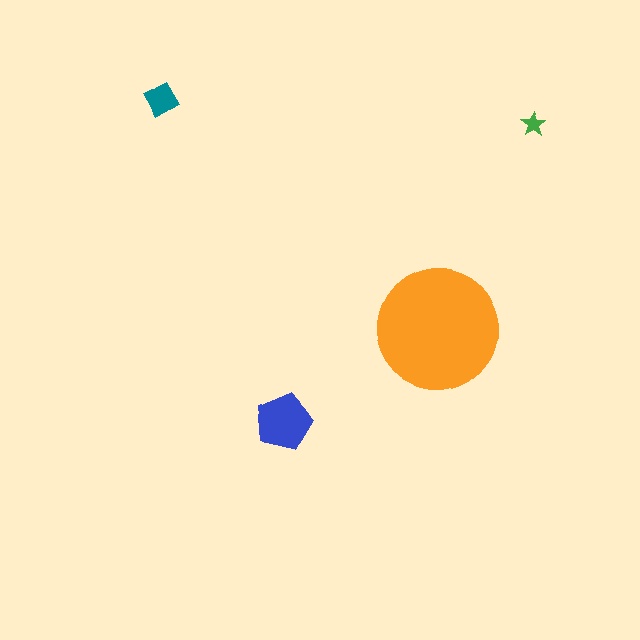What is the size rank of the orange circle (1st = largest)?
1st.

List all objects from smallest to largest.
The green star, the teal diamond, the blue pentagon, the orange circle.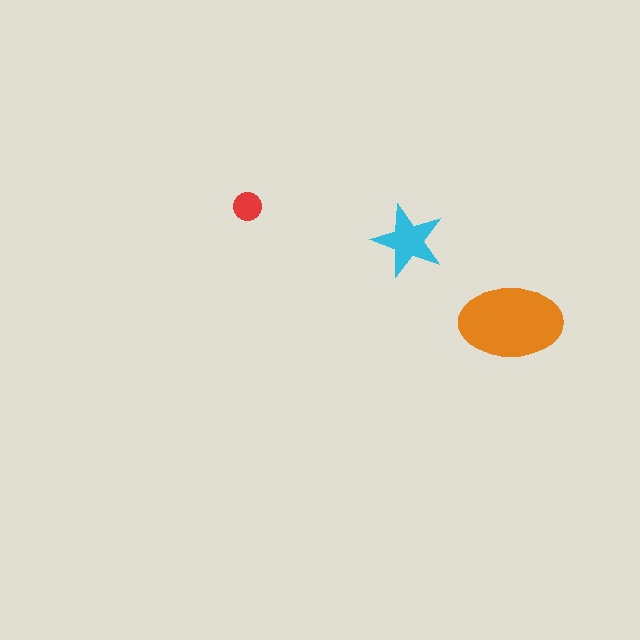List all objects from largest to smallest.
The orange ellipse, the cyan star, the red circle.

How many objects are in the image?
There are 3 objects in the image.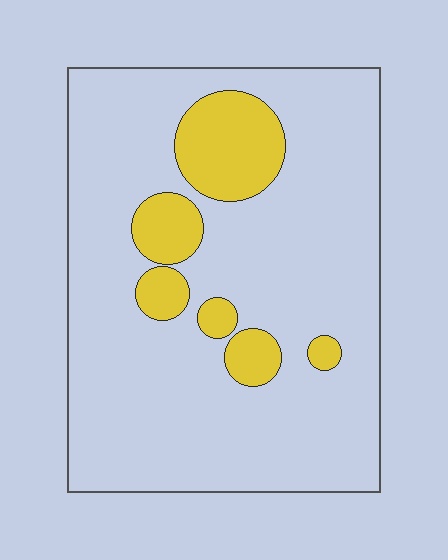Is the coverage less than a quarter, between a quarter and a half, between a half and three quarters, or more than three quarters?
Less than a quarter.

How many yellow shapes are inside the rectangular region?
6.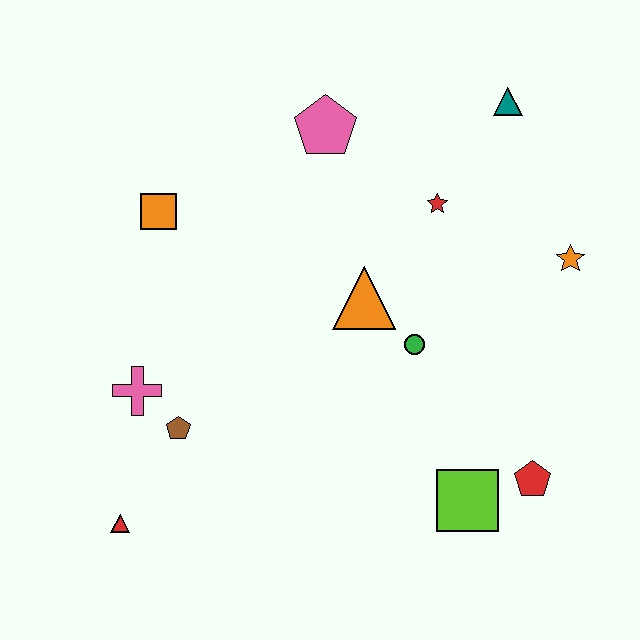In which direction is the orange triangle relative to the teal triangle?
The orange triangle is below the teal triangle.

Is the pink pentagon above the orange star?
Yes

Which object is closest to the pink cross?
The brown pentagon is closest to the pink cross.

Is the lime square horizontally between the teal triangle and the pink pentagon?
Yes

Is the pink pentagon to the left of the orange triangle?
Yes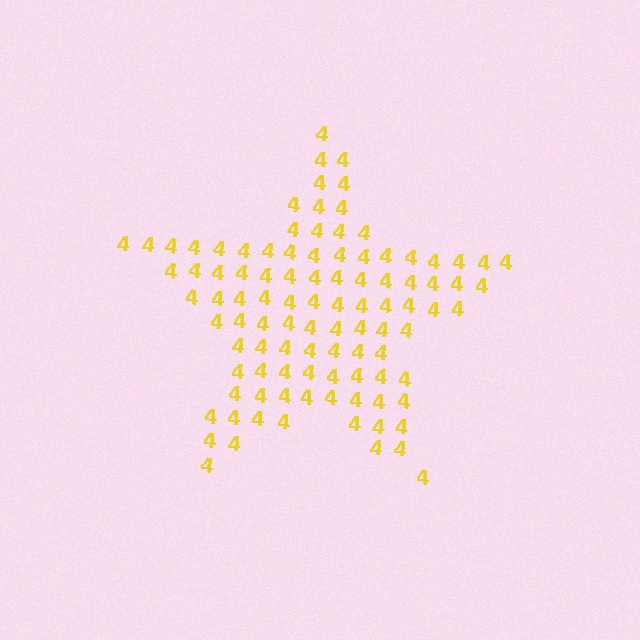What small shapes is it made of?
It is made of small digit 4's.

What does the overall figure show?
The overall figure shows a star.